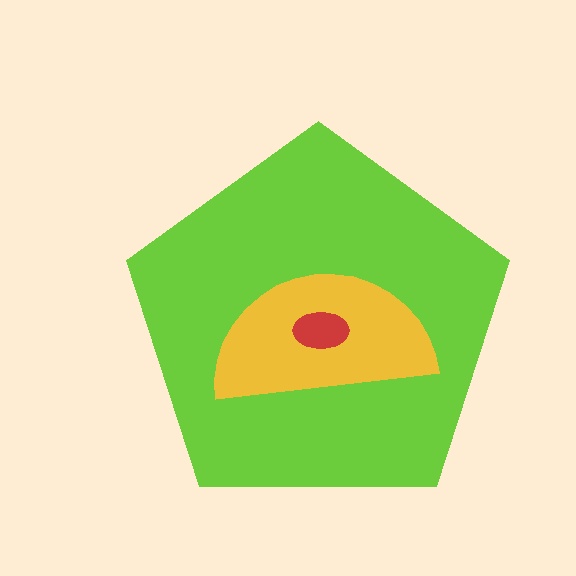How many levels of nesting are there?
3.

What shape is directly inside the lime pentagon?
The yellow semicircle.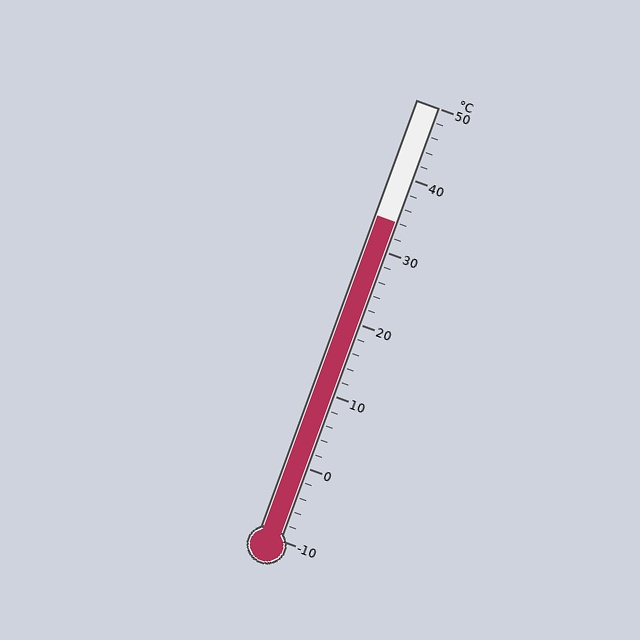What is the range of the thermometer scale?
The thermometer scale ranges from -10°C to 50°C.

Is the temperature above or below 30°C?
The temperature is above 30°C.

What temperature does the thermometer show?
The thermometer shows approximately 34°C.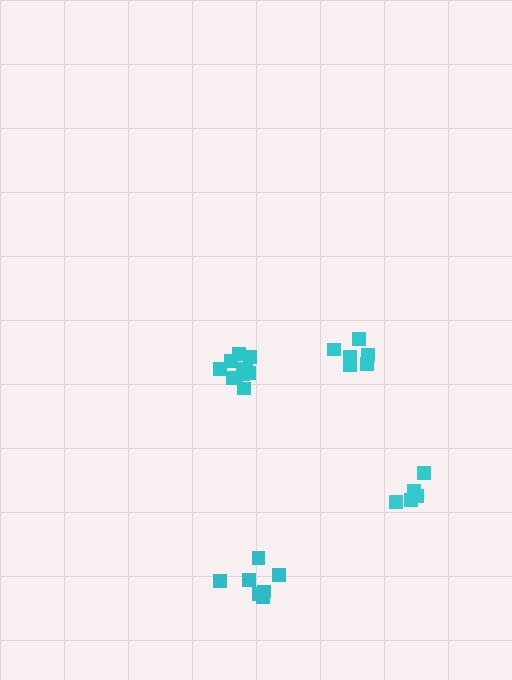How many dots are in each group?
Group 1: 7 dots, Group 2: 11 dots, Group 3: 5 dots, Group 4: 6 dots (29 total).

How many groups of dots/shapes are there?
There are 4 groups.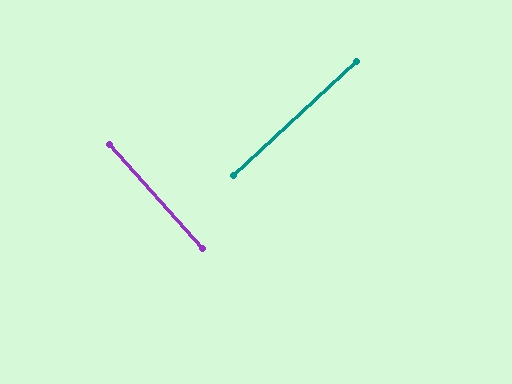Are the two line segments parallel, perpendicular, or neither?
Perpendicular — they meet at approximately 89°.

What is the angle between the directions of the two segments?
Approximately 89 degrees.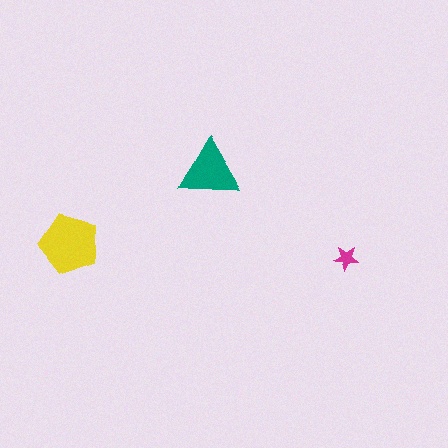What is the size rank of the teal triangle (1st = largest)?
2nd.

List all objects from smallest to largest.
The magenta star, the teal triangle, the yellow pentagon.